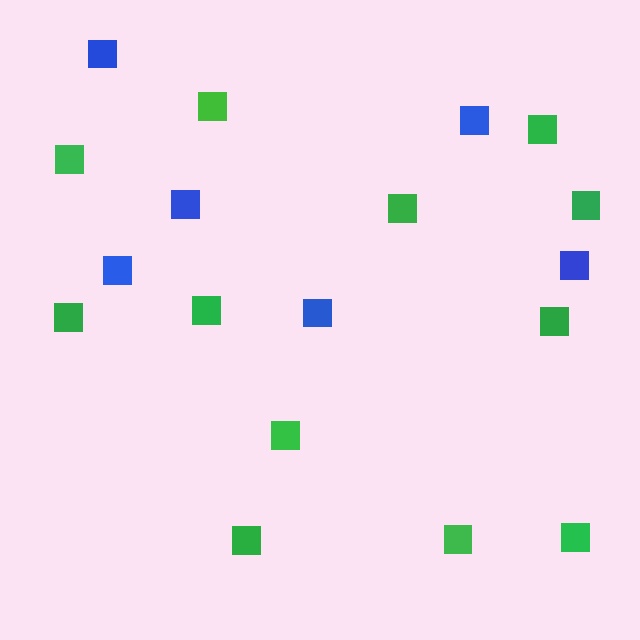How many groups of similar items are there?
There are 2 groups: one group of blue squares (6) and one group of green squares (12).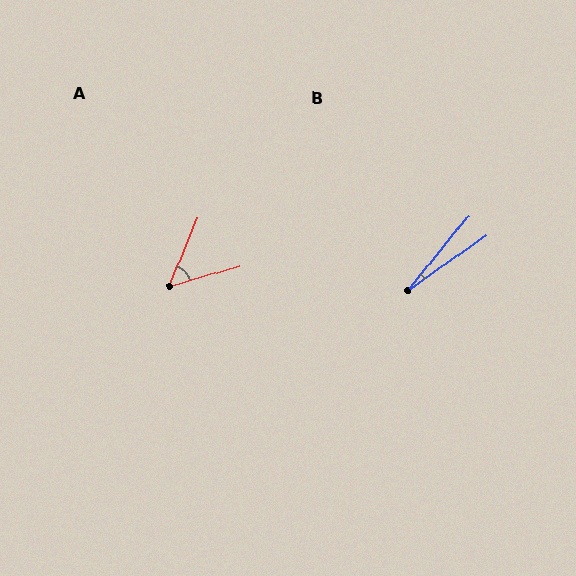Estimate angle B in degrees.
Approximately 16 degrees.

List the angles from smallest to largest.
B (16°), A (51°).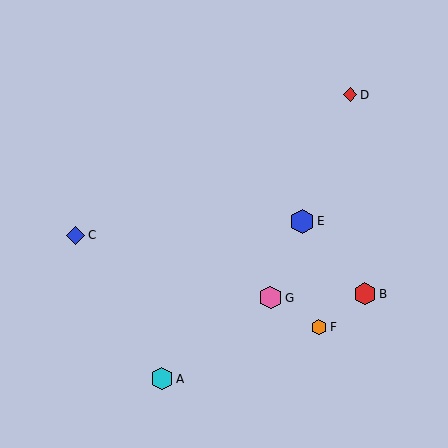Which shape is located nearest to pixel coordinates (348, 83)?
The red diamond (labeled D) at (350, 95) is nearest to that location.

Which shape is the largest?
The blue hexagon (labeled E) is the largest.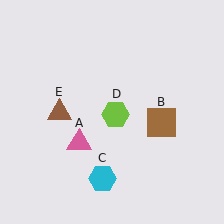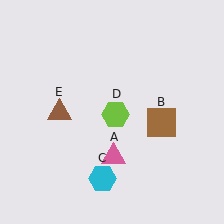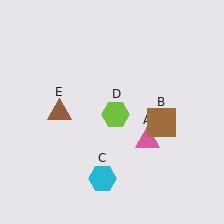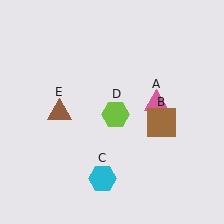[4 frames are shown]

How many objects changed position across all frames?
1 object changed position: pink triangle (object A).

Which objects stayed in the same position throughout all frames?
Brown square (object B) and cyan hexagon (object C) and lime hexagon (object D) and brown triangle (object E) remained stationary.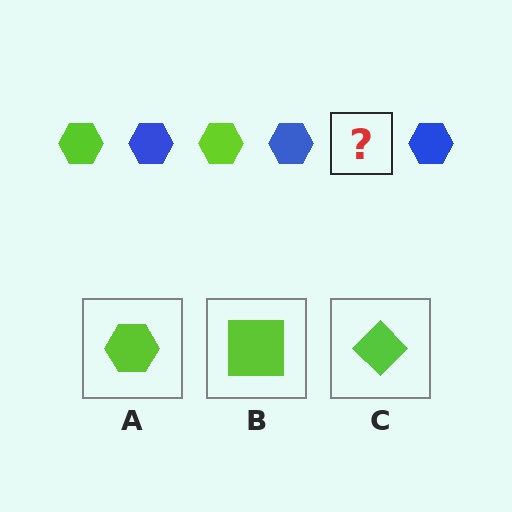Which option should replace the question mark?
Option A.